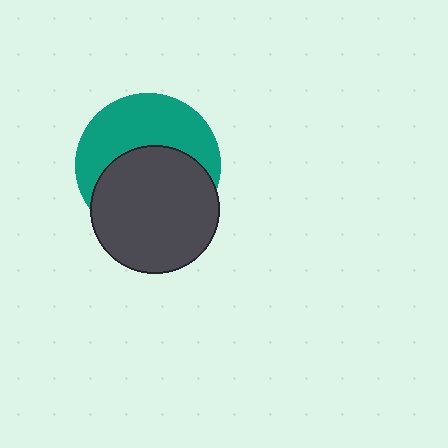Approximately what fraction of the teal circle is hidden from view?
Roughly 53% of the teal circle is hidden behind the dark gray circle.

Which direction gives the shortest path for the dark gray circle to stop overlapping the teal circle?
Moving down gives the shortest separation.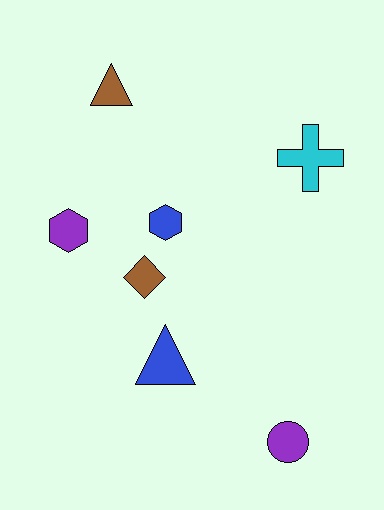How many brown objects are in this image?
There are 2 brown objects.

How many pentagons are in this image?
There are no pentagons.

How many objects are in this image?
There are 7 objects.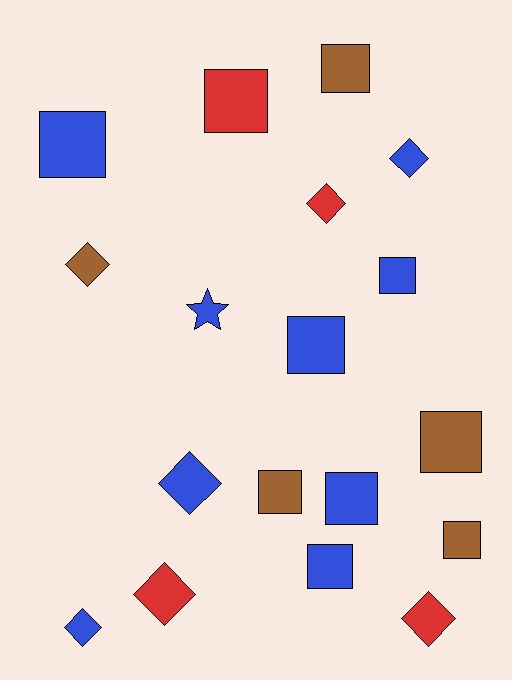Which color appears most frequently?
Blue, with 9 objects.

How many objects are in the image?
There are 18 objects.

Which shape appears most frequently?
Square, with 10 objects.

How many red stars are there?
There are no red stars.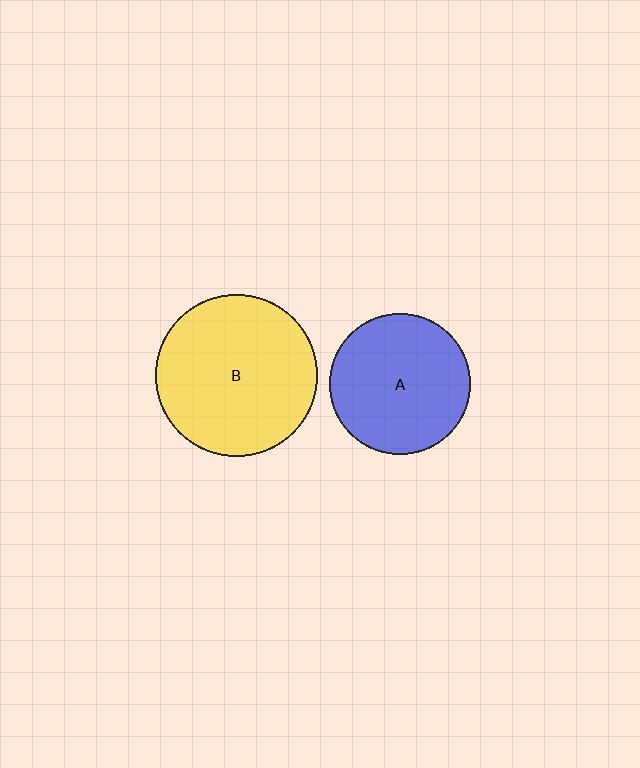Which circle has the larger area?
Circle B (yellow).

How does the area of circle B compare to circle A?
Approximately 1.3 times.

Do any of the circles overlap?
No, none of the circles overlap.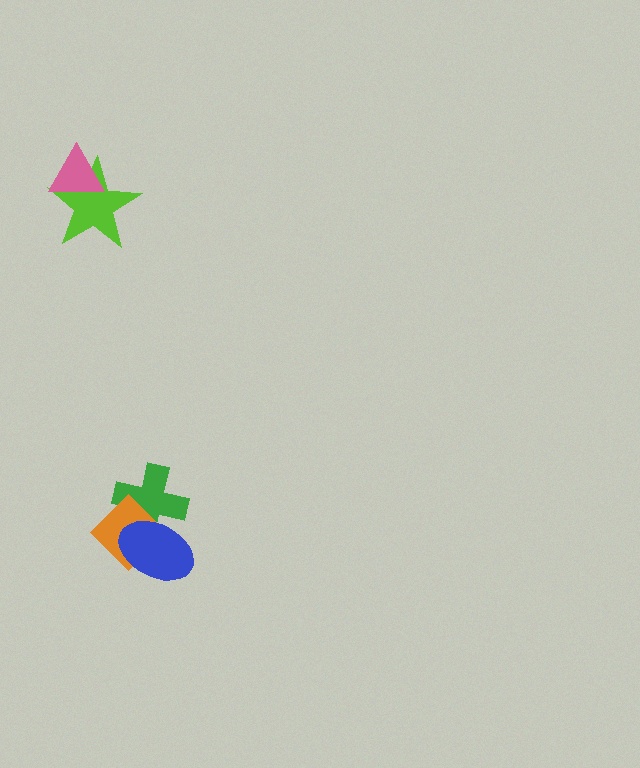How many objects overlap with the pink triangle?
1 object overlaps with the pink triangle.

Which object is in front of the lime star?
The pink triangle is in front of the lime star.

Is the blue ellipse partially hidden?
No, no other shape covers it.